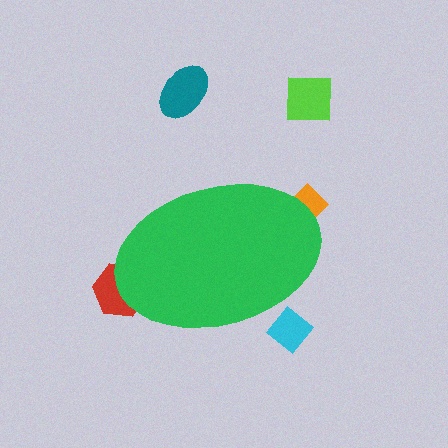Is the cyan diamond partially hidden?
Yes, the cyan diamond is partially hidden behind the green ellipse.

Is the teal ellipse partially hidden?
No, the teal ellipse is fully visible.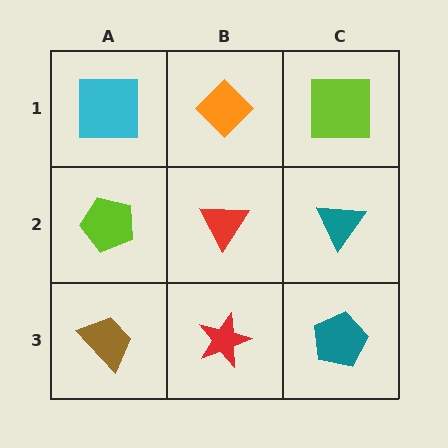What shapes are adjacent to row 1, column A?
A lime pentagon (row 2, column A), an orange diamond (row 1, column B).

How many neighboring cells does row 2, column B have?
4.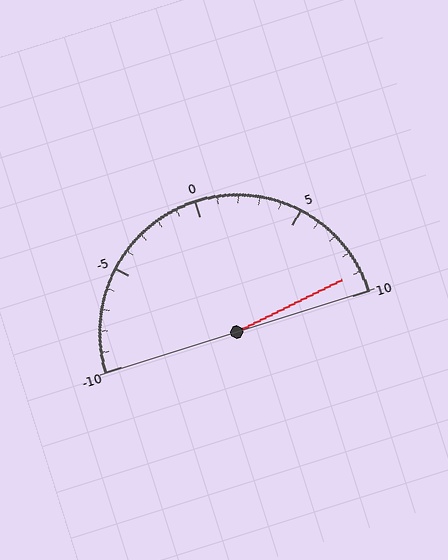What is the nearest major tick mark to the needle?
The nearest major tick mark is 10.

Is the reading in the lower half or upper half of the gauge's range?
The reading is in the upper half of the range (-10 to 10).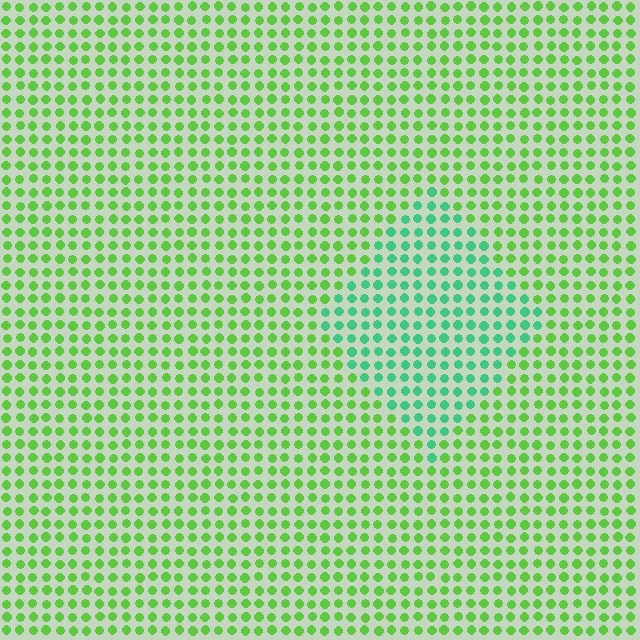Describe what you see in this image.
The image is filled with small lime elements in a uniform arrangement. A diamond-shaped region is visible where the elements are tinted to a slightly different hue, forming a subtle color boundary.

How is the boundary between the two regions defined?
The boundary is defined purely by a slight shift in hue (about 41 degrees). Spacing, size, and orientation are identical on both sides.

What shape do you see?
I see a diamond.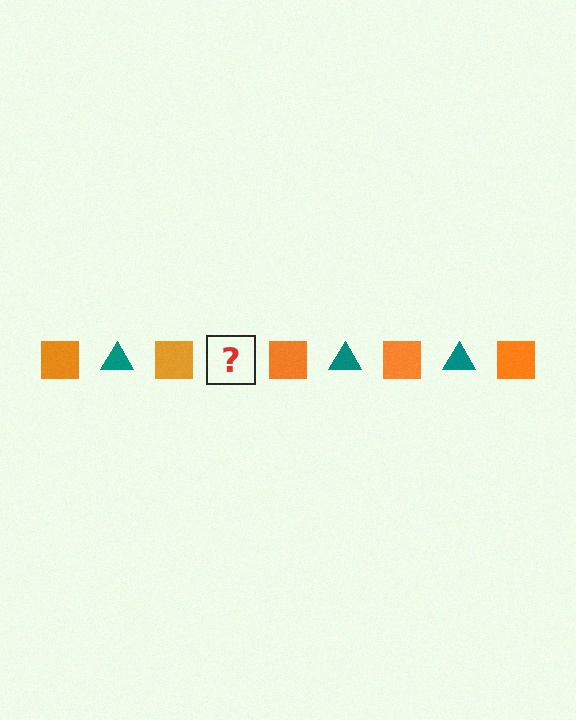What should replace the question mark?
The question mark should be replaced with a teal triangle.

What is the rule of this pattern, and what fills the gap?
The rule is that the pattern alternates between orange square and teal triangle. The gap should be filled with a teal triangle.